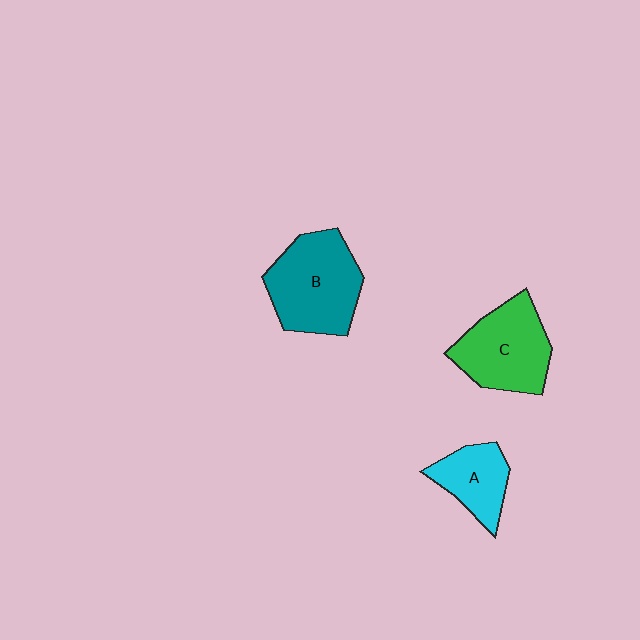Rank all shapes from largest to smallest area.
From largest to smallest: B (teal), C (green), A (cyan).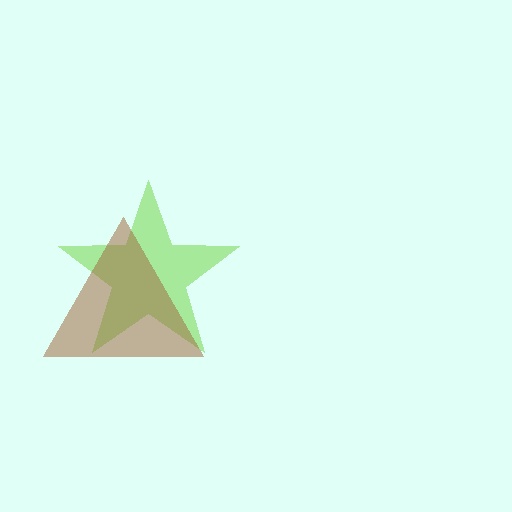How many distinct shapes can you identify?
There are 2 distinct shapes: a lime star, a brown triangle.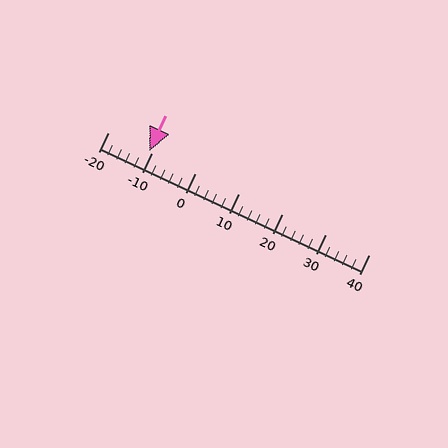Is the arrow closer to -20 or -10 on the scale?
The arrow is closer to -10.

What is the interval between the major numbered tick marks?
The major tick marks are spaced 10 units apart.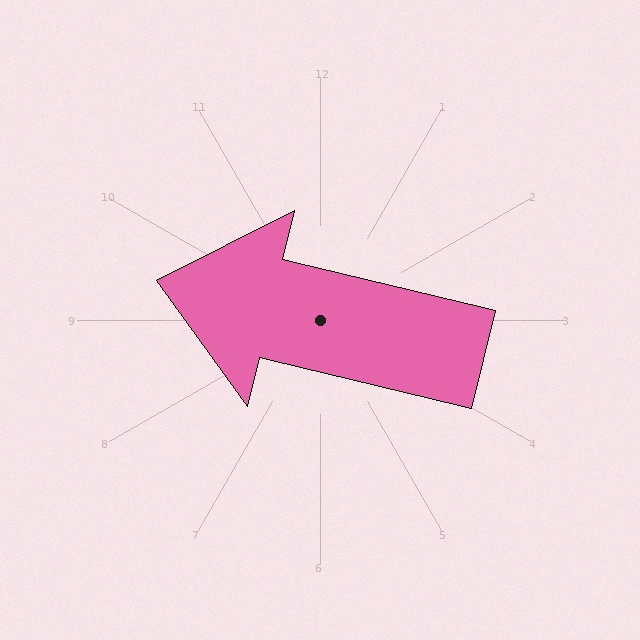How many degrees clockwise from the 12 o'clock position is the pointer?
Approximately 284 degrees.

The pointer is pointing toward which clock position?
Roughly 9 o'clock.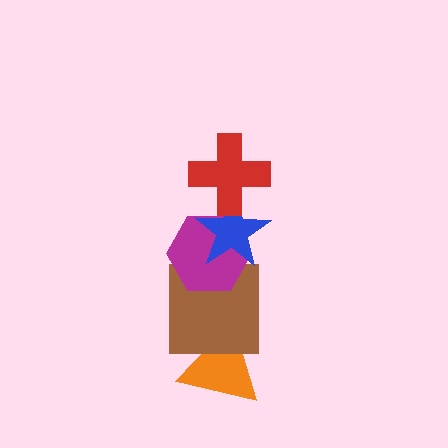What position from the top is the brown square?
The brown square is 4th from the top.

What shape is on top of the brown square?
The magenta hexagon is on top of the brown square.